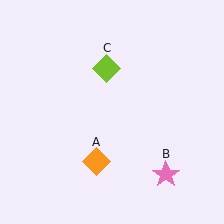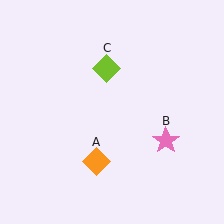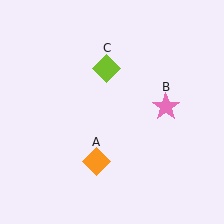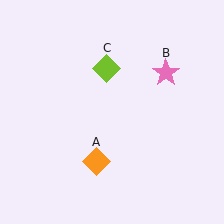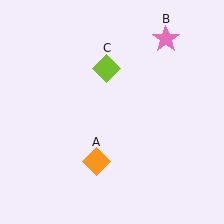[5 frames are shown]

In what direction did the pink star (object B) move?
The pink star (object B) moved up.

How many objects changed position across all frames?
1 object changed position: pink star (object B).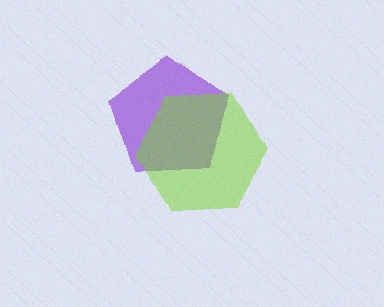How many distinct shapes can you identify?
There are 2 distinct shapes: a purple pentagon, a lime hexagon.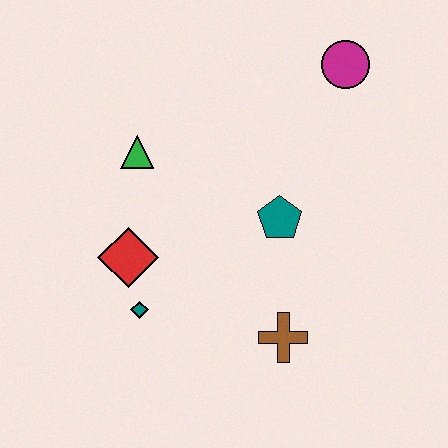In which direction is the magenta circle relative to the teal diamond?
The magenta circle is above the teal diamond.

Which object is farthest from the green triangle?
The brown cross is farthest from the green triangle.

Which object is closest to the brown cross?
The teal pentagon is closest to the brown cross.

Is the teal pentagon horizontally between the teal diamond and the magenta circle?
Yes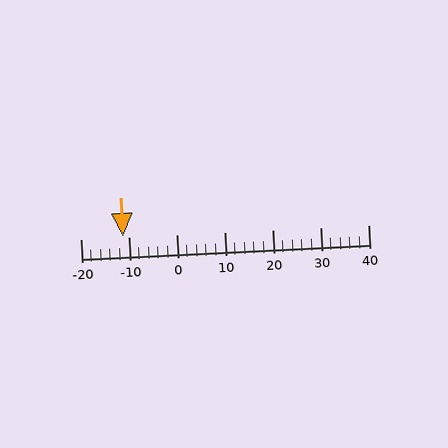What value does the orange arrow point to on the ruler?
The orange arrow points to approximately -11.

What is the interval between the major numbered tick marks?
The major tick marks are spaced 10 units apart.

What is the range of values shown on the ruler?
The ruler shows values from -20 to 40.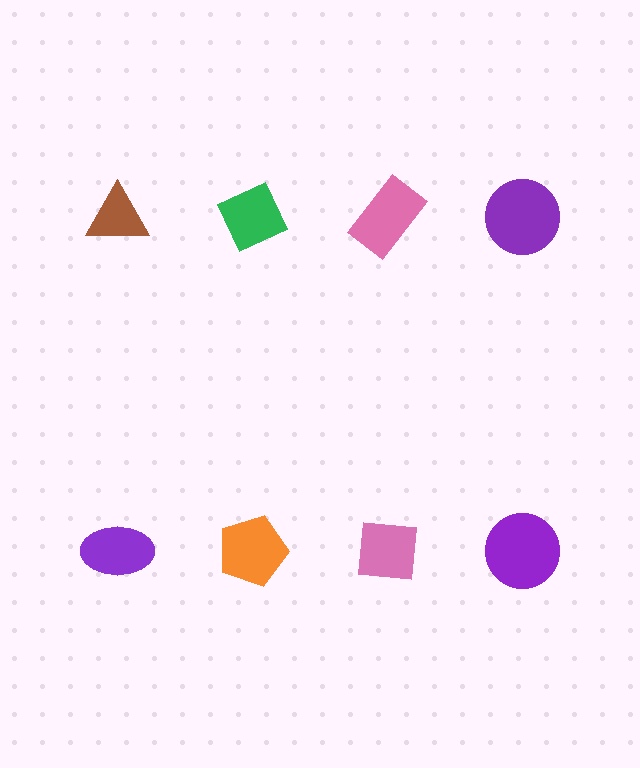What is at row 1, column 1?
A brown triangle.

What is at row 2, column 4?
A purple circle.